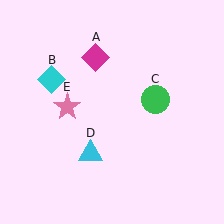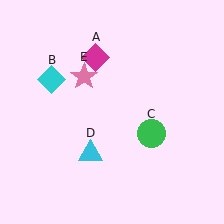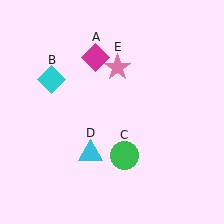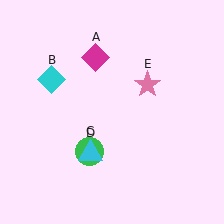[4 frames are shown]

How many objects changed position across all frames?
2 objects changed position: green circle (object C), pink star (object E).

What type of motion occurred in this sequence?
The green circle (object C), pink star (object E) rotated clockwise around the center of the scene.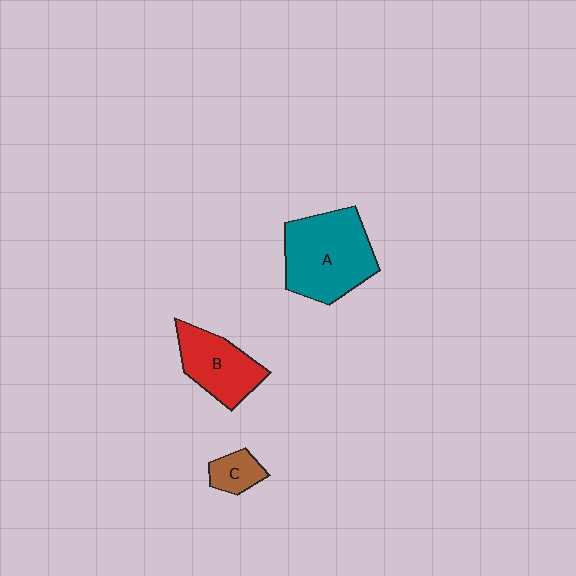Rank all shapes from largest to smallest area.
From largest to smallest: A (teal), B (red), C (brown).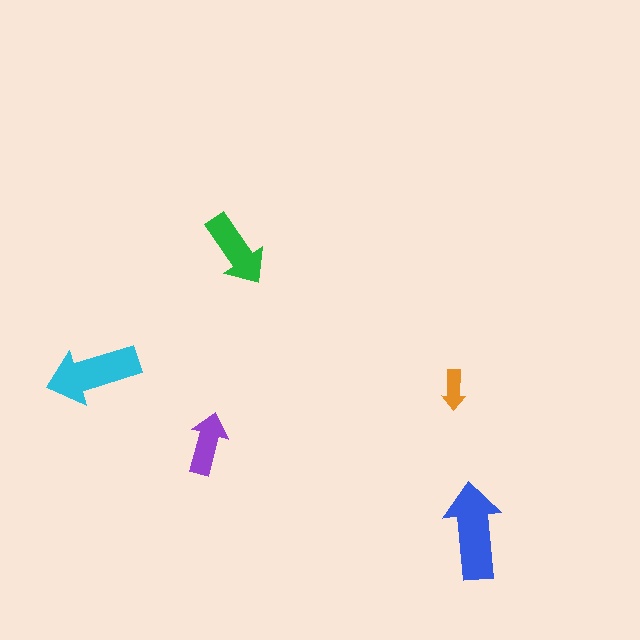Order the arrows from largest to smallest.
the blue one, the cyan one, the green one, the purple one, the orange one.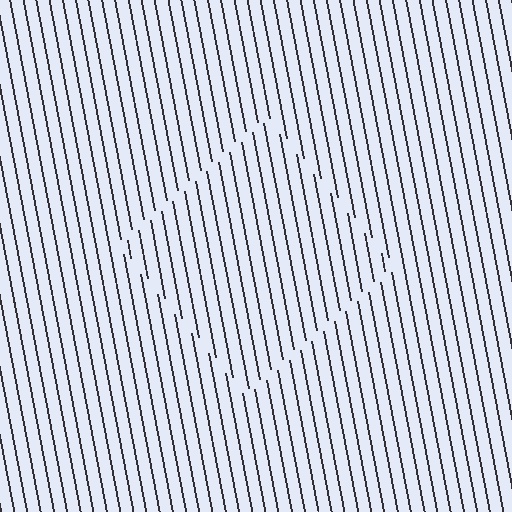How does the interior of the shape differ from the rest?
The interior of the shape contains the same grating, shifted by half a period — the contour is defined by the phase discontinuity where line-ends from the inner and outer gratings abut.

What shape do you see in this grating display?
An illusory square. The interior of the shape contains the same grating, shifted by half a period — the contour is defined by the phase discontinuity where line-ends from the inner and outer gratings abut.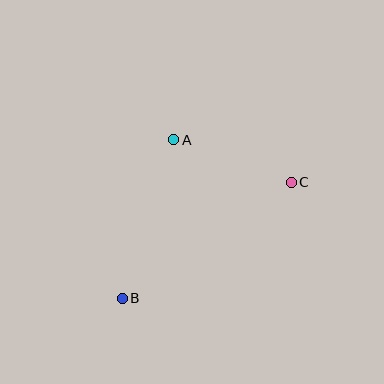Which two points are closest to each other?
Points A and C are closest to each other.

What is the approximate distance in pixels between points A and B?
The distance between A and B is approximately 167 pixels.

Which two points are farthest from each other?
Points B and C are farthest from each other.